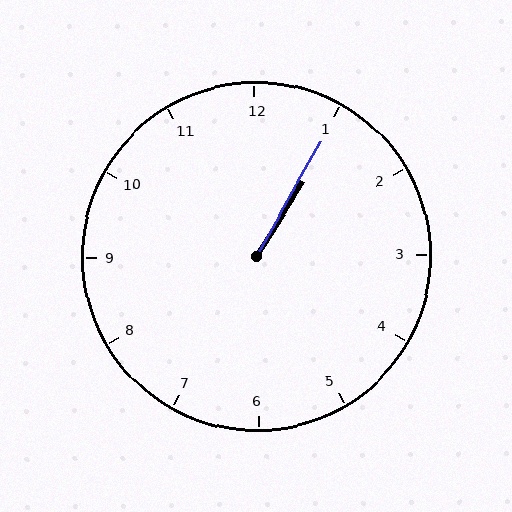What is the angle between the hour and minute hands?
Approximately 2 degrees.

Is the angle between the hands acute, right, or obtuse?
It is acute.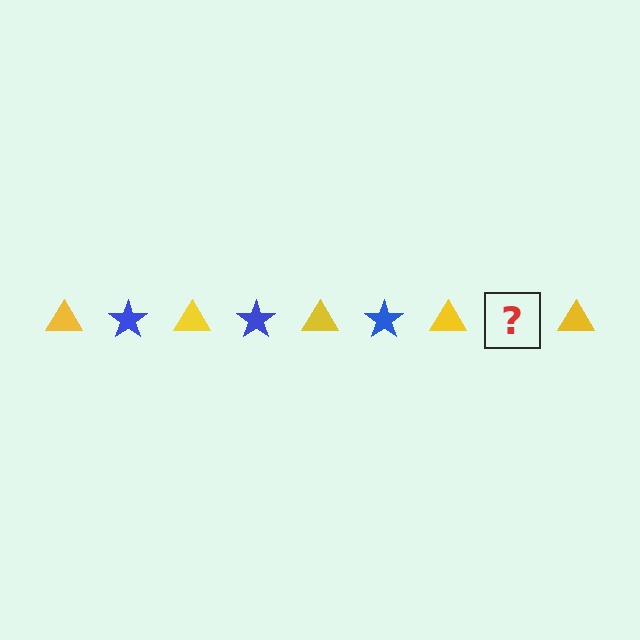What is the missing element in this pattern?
The missing element is a blue star.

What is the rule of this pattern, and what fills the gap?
The rule is that the pattern alternates between yellow triangle and blue star. The gap should be filled with a blue star.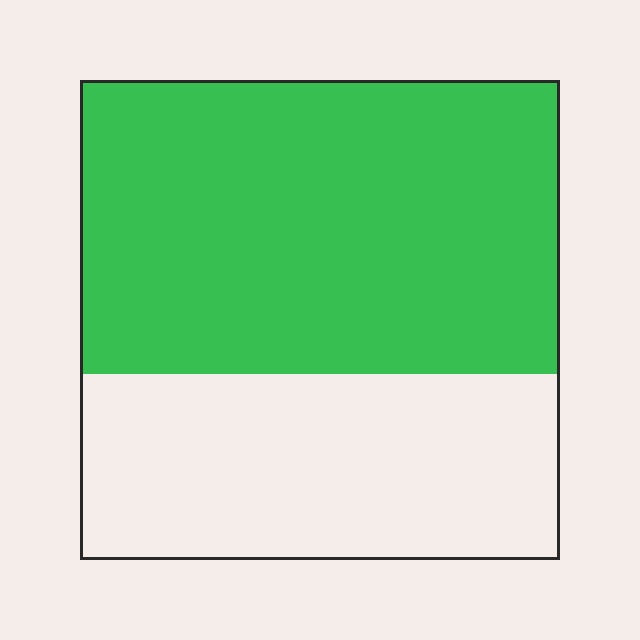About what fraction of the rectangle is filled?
About five eighths (5/8).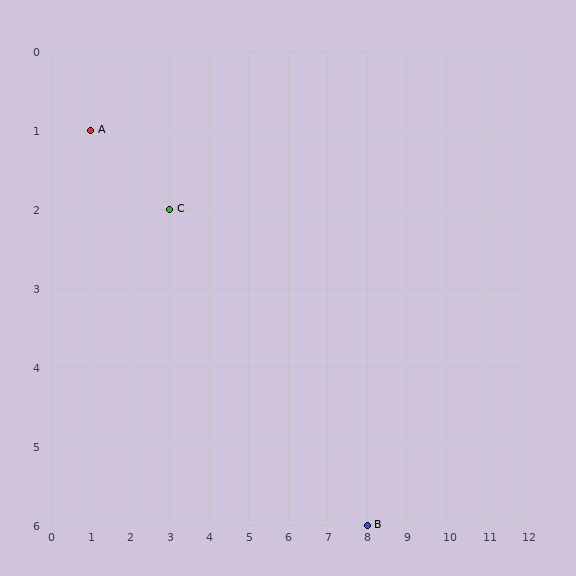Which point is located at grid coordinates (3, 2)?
Point C is at (3, 2).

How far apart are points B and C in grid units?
Points B and C are 5 columns and 4 rows apart (about 6.4 grid units diagonally).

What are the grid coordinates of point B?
Point B is at grid coordinates (8, 6).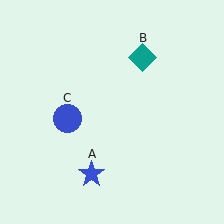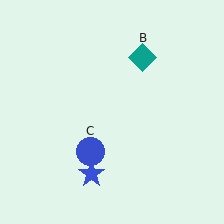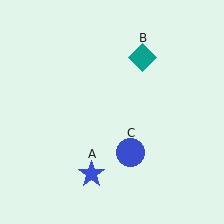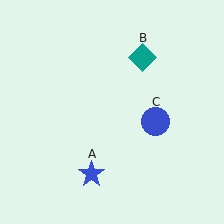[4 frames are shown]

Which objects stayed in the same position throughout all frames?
Blue star (object A) and teal diamond (object B) remained stationary.